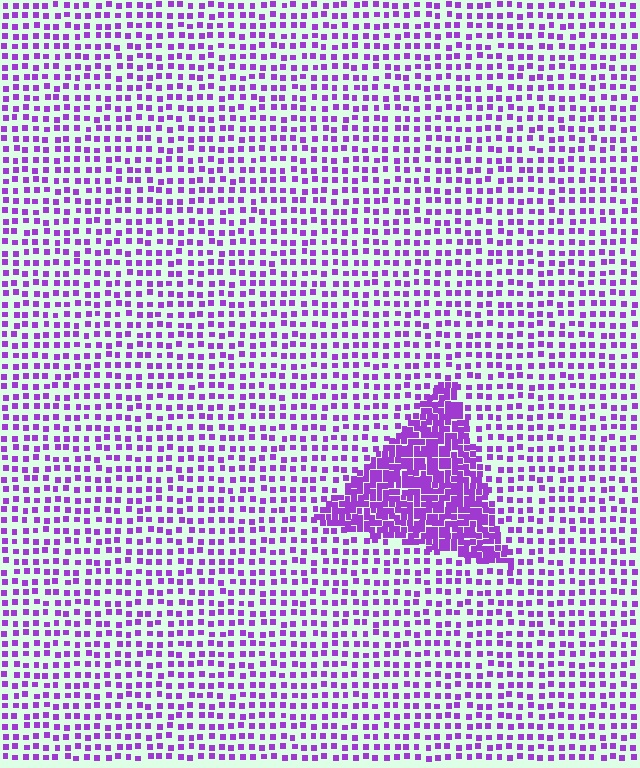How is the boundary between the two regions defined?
The boundary is defined by a change in element density (approximately 2.7x ratio). All elements are the same color, size, and shape.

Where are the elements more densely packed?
The elements are more densely packed inside the triangle boundary.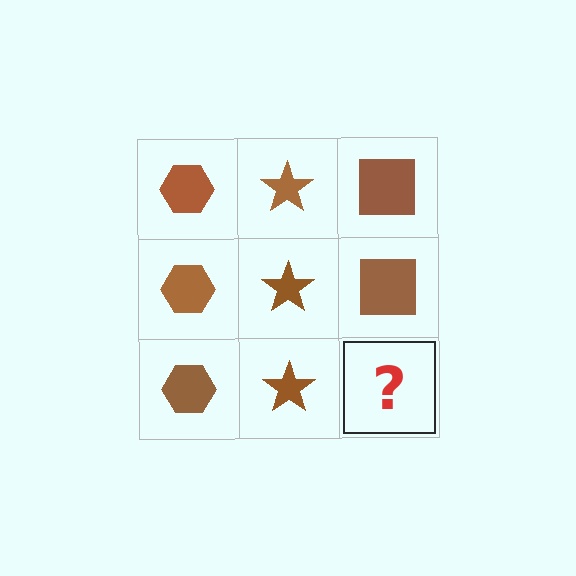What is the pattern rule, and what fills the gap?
The rule is that each column has a consistent shape. The gap should be filled with a brown square.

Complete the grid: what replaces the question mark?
The question mark should be replaced with a brown square.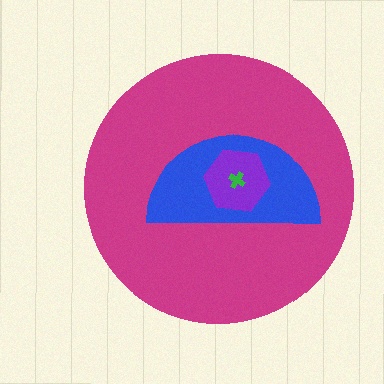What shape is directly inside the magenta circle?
The blue semicircle.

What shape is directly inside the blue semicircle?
The purple hexagon.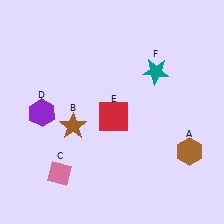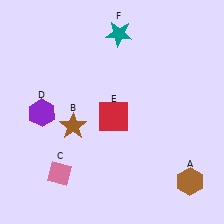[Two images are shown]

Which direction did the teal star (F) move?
The teal star (F) moved up.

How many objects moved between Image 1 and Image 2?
2 objects moved between the two images.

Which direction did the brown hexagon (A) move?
The brown hexagon (A) moved down.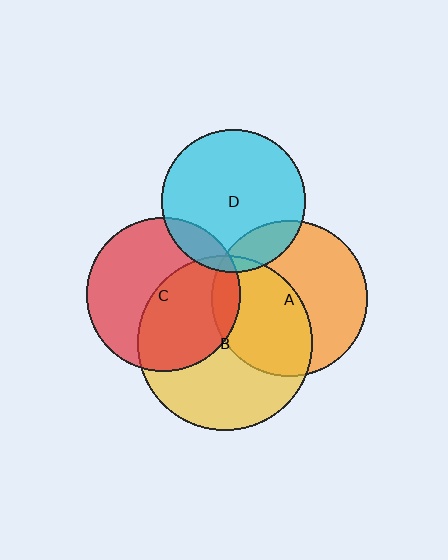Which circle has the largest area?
Circle B (yellow).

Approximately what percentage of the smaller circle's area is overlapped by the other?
Approximately 45%.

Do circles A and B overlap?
Yes.